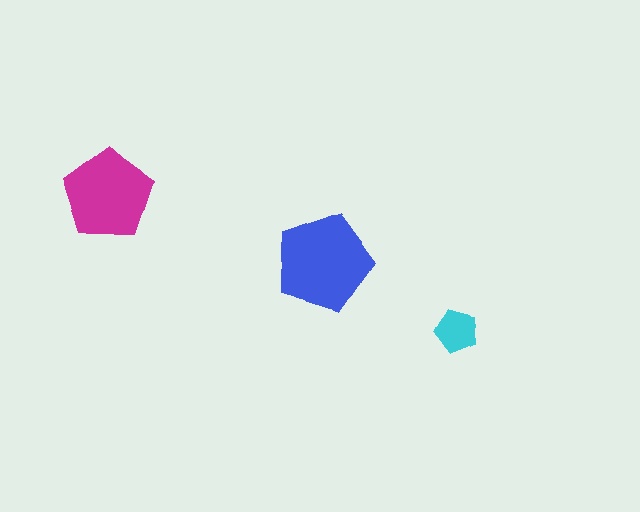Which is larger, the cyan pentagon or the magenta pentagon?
The magenta one.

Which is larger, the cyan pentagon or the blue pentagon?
The blue one.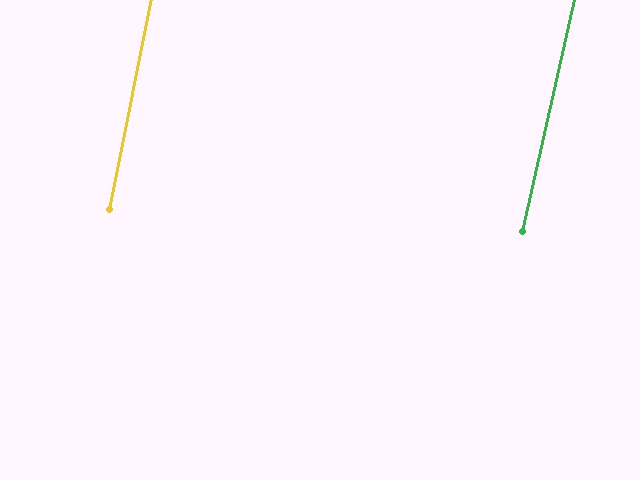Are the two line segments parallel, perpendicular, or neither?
Parallel — their directions differ by only 1.4°.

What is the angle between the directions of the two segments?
Approximately 1 degree.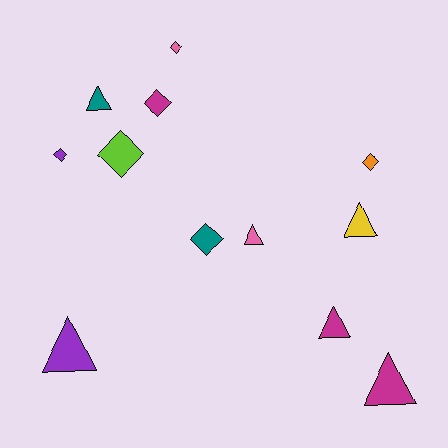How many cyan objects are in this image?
There are no cyan objects.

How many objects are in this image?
There are 12 objects.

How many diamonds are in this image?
There are 6 diamonds.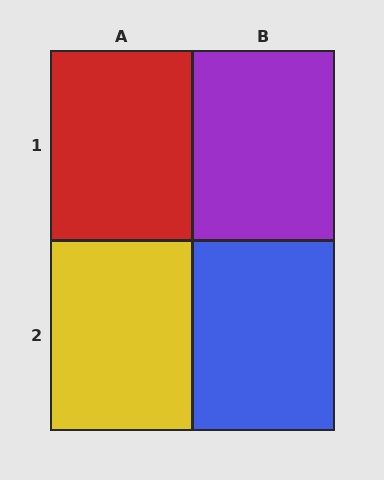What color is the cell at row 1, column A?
Red.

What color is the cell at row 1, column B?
Purple.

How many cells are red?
1 cell is red.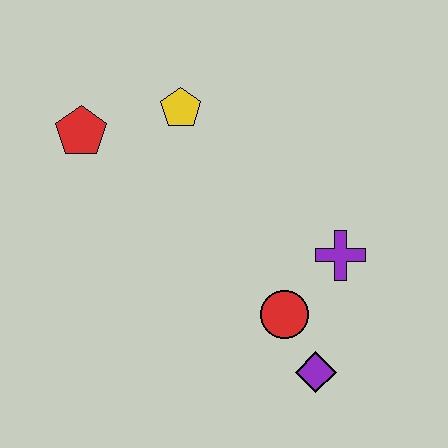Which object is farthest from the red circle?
The red pentagon is farthest from the red circle.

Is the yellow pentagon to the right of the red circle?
No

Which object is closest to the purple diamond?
The red circle is closest to the purple diamond.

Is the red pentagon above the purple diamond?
Yes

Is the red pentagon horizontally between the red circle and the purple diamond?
No